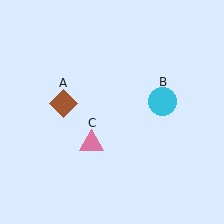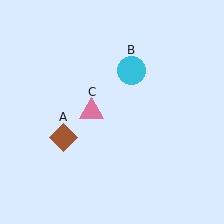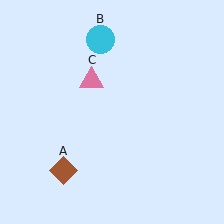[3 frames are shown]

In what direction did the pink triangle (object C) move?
The pink triangle (object C) moved up.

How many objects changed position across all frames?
3 objects changed position: brown diamond (object A), cyan circle (object B), pink triangle (object C).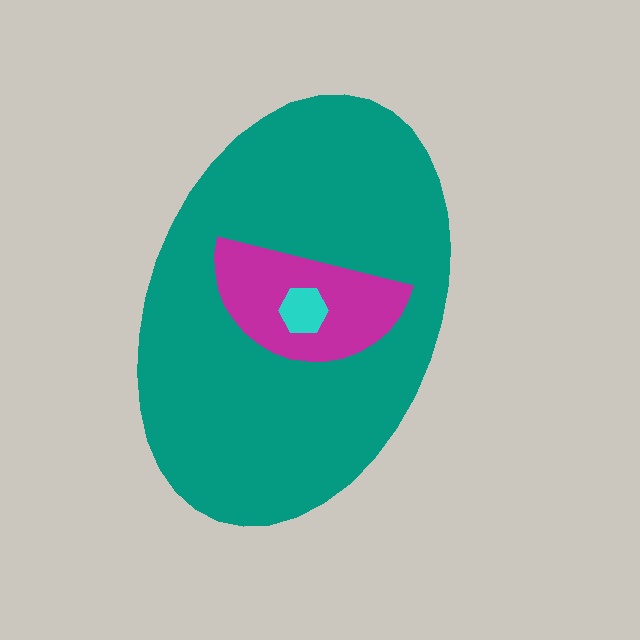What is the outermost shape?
The teal ellipse.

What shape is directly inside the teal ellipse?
The magenta semicircle.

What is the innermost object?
The cyan hexagon.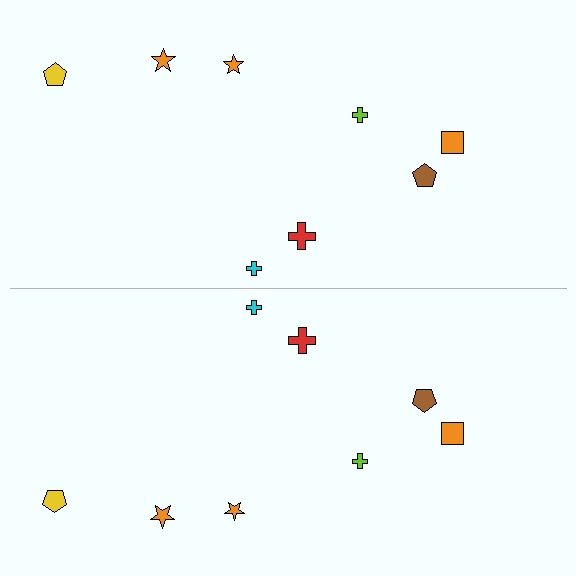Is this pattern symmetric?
Yes, this pattern has bilateral (reflection) symmetry.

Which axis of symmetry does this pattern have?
The pattern has a horizontal axis of symmetry running through the center of the image.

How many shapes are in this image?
There are 16 shapes in this image.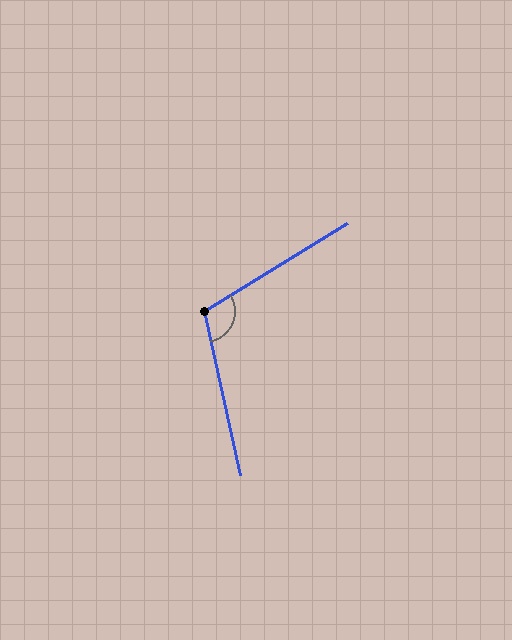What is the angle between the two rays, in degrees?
Approximately 109 degrees.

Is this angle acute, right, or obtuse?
It is obtuse.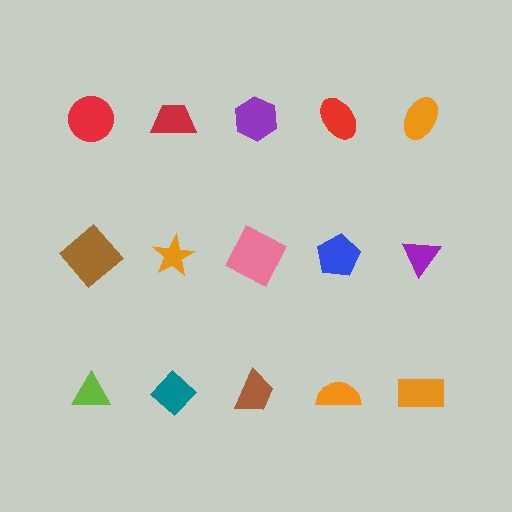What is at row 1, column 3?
A purple hexagon.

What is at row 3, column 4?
An orange semicircle.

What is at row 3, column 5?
An orange rectangle.